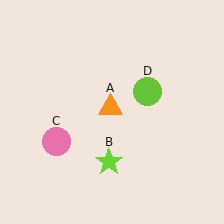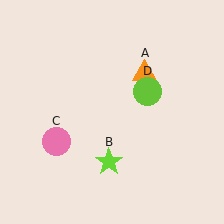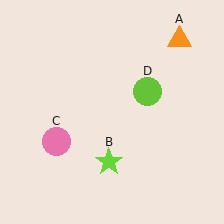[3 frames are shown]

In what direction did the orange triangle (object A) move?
The orange triangle (object A) moved up and to the right.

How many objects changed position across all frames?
1 object changed position: orange triangle (object A).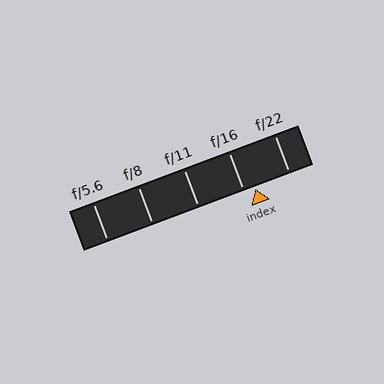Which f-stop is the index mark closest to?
The index mark is closest to f/16.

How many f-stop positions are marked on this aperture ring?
There are 5 f-stop positions marked.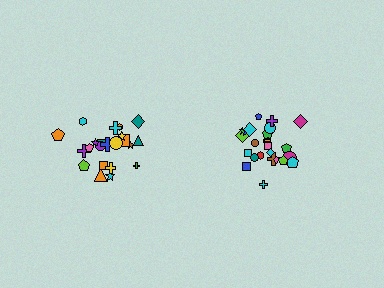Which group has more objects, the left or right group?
The right group.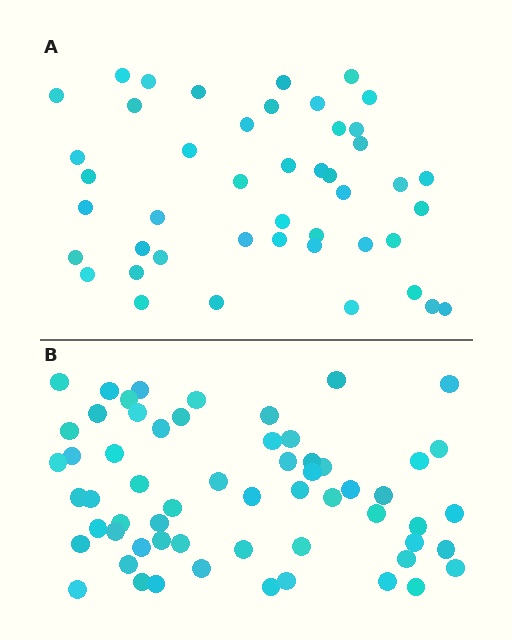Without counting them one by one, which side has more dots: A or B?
Region B (the bottom region) has more dots.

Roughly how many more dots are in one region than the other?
Region B has approximately 15 more dots than region A.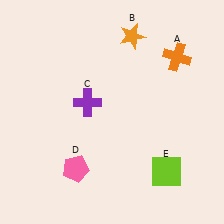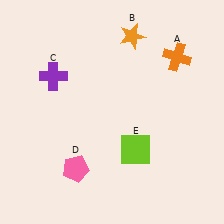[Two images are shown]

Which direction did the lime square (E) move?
The lime square (E) moved left.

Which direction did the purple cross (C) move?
The purple cross (C) moved left.